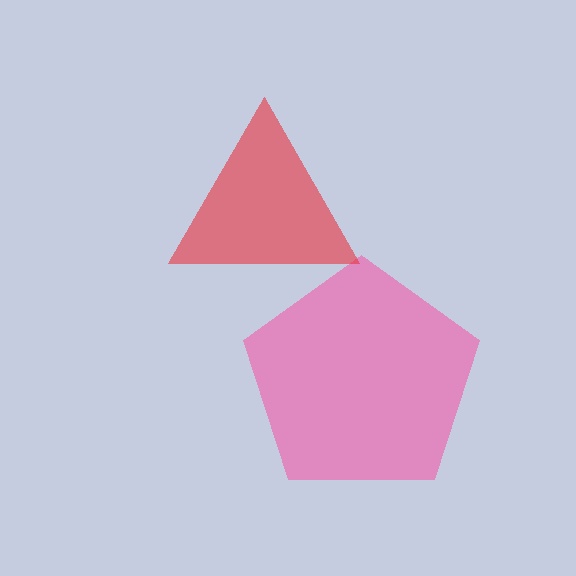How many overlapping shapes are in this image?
There are 2 overlapping shapes in the image.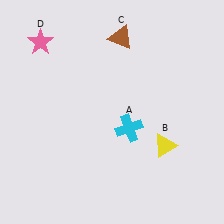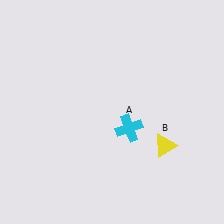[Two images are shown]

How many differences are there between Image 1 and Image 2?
There are 2 differences between the two images.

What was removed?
The brown triangle (C), the pink star (D) were removed in Image 2.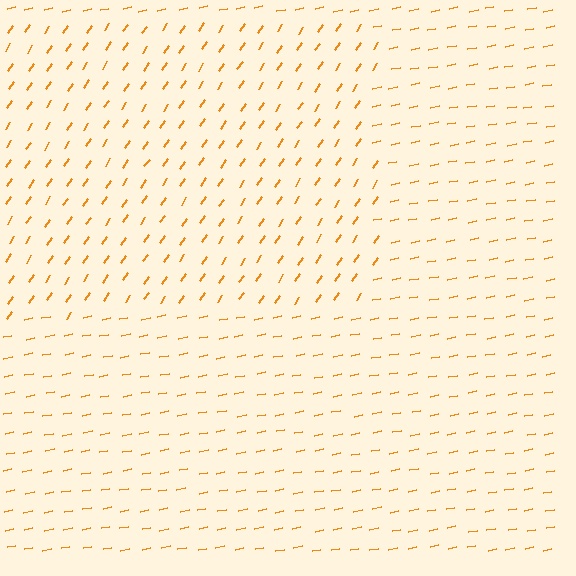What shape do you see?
I see a rectangle.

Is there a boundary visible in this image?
Yes, there is a texture boundary formed by a change in line orientation.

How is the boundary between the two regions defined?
The boundary is defined purely by a change in line orientation (approximately 45 degrees difference). All lines are the same color and thickness.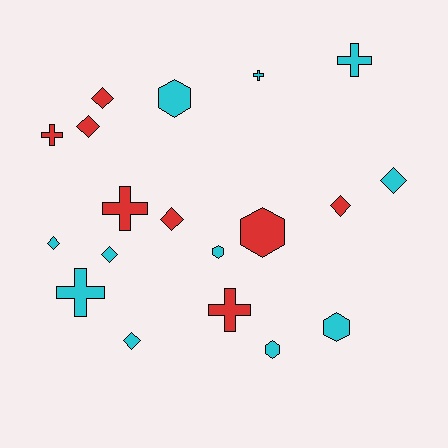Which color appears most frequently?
Cyan, with 11 objects.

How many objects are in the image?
There are 19 objects.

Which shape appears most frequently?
Diamond, with 8 objects.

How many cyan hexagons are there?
There are 4 cyan hexagons.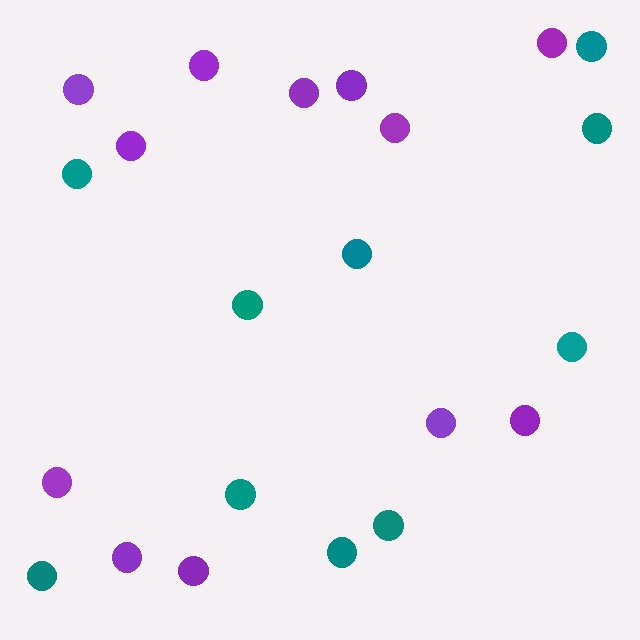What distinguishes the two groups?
There are 2 groups: one group of purple circles (12) and one group of teal circles (10).